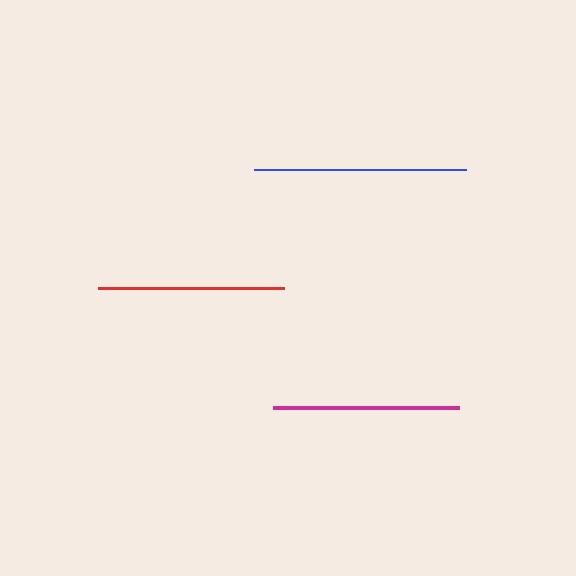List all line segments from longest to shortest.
From longest to shortest: blue, magenta, red.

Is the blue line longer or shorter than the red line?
The blue line is longer than the red line.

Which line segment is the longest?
The blue line is the longest at approximately 212 pixels.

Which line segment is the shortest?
The red line is the shortest at approximately 186 pixels.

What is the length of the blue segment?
The blue segment is approximately 212 pixels long.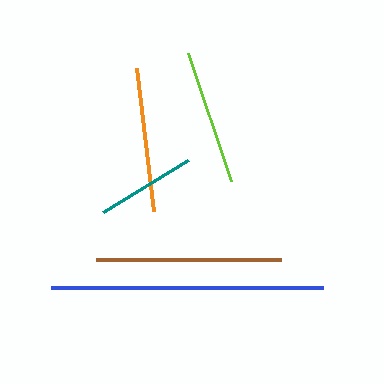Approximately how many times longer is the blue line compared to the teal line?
The blue line is approximately 2.7 times the length of the teal line.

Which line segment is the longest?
The blue line is the longest at approximately 272 pixels.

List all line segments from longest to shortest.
From longest to shortest: blue, brown, orange, lime, teal.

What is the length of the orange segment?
The orange segment is approximately 144 pixels long.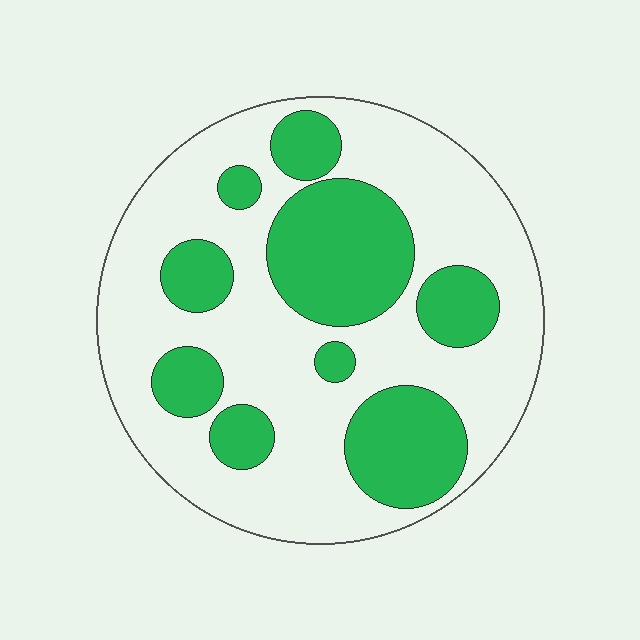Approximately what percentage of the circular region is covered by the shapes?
Approximately 35%.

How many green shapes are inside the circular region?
9.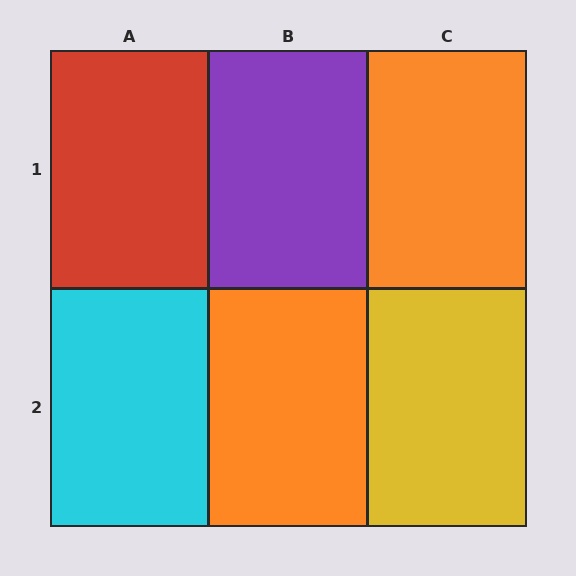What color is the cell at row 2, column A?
Cyan.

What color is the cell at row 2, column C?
Yellow.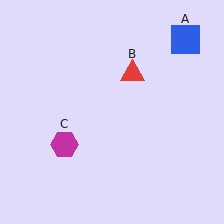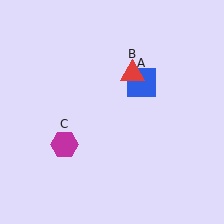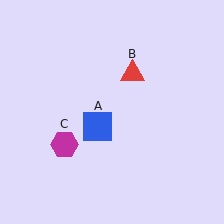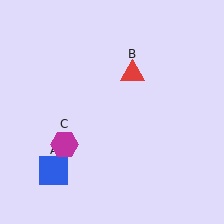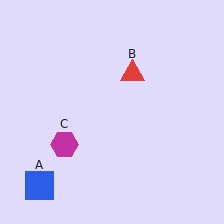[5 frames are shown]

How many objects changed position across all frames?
1 object changed position: blue square (object A).